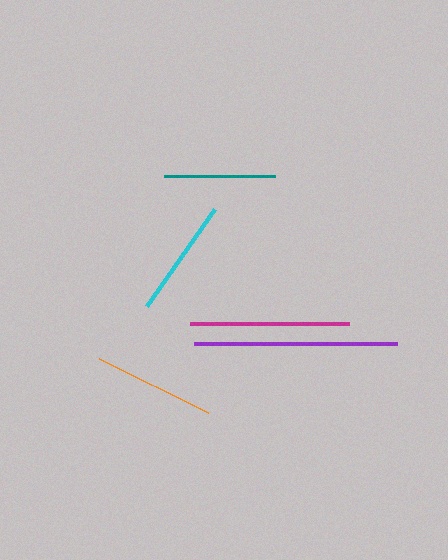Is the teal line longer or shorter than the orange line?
The orange line is longer than the teal line.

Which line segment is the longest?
The purple line is the longest at approximately 203 pixels.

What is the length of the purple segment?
The purple segment is approximately 203 pixels long.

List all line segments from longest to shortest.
From longest to shortest: purple, magenta, orange, cyan, teal.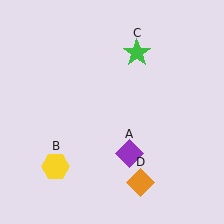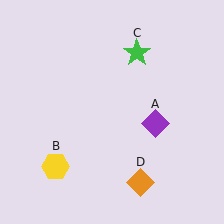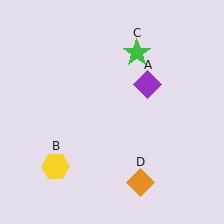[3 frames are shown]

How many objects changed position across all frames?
1 object changed position: purple diamond (object A).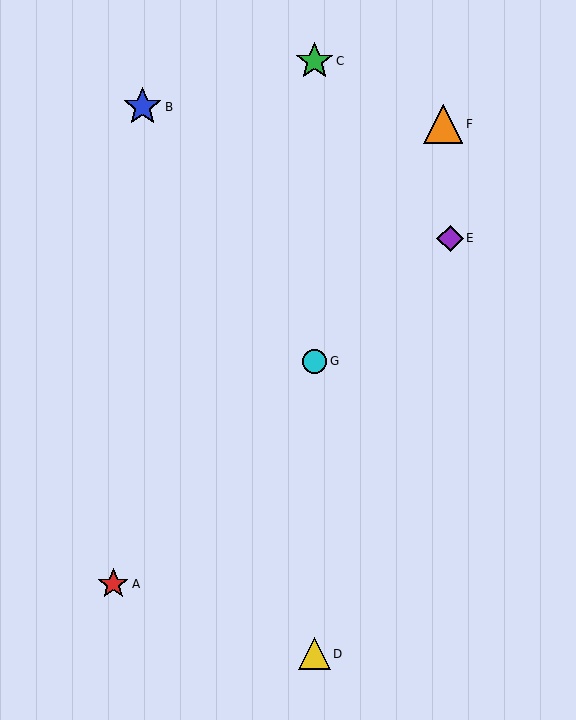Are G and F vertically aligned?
No, G is at x≈314 and F is at x≈443.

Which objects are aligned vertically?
Objects C, D, G are aligned vertically.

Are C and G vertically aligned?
Yes, both are at x≈314.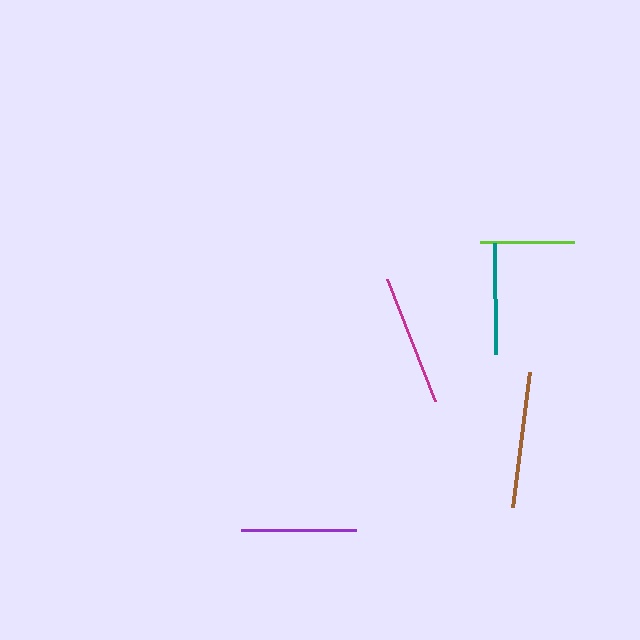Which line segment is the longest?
The brown line is the longest at approximately 136 pixels.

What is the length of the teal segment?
The teal segment is approximately 112 pixels long.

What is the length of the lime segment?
The lime segment is approximately 94 pixels long.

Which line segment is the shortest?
The lime line is the shortest at approximately 94 pixels.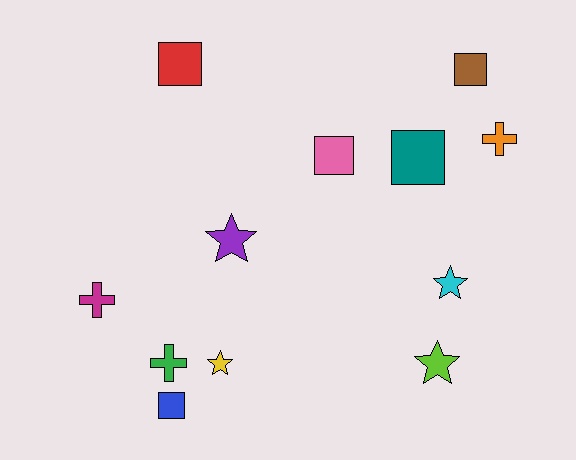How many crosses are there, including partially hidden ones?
There are 3 crosses.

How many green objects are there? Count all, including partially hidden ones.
There is 1 green object.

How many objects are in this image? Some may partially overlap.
There are 12 objects.